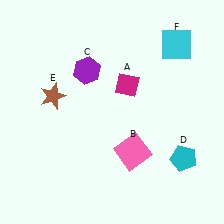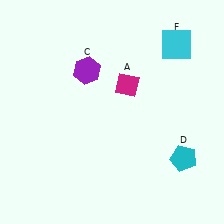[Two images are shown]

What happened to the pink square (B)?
The pink square (B) was removed in Image 2. It was in the bottom-right area of Image 1.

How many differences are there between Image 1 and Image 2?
There are 2 differences between the two images.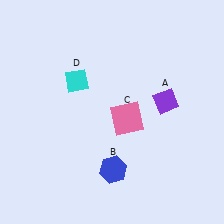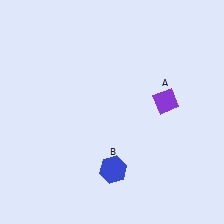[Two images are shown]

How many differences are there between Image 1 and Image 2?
There are 2 differences between the two images.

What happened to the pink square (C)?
The pink square (C) was removed in Image 2. It was in the bottom-right area of Image 1.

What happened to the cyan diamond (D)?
The cyan diamond (D) was removed in Image 2. It was in the top-left area of Image 1.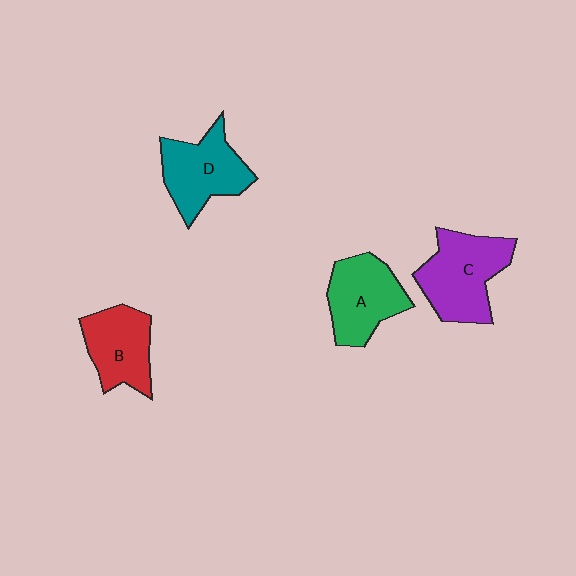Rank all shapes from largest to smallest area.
From largest to smallest: C (purple), D (teal), A (green), B (red).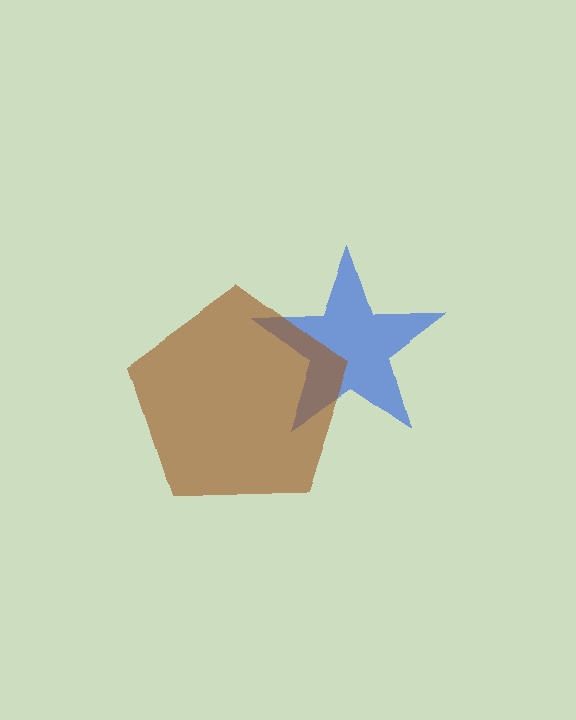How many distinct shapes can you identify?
There are 2 distinct shapes: a blue star, a brown pentagon.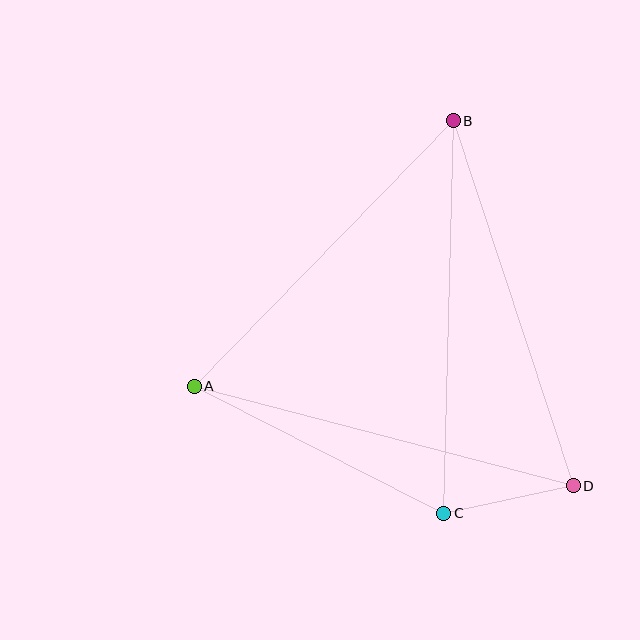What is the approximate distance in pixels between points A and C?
The distance between A and C is approximately 280 pixels.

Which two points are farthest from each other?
Points B and C are farthest from each other.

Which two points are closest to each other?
Points C and D are closest to each other.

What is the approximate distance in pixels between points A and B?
The distance between A and B is approximately 371 pixels.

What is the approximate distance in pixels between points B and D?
The distance between B and D is approximately 384 pixels.